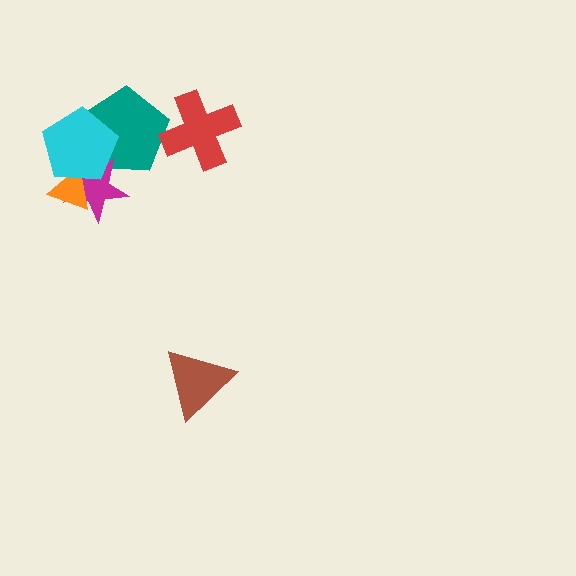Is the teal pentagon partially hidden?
Yes, it is partially covered by another shape.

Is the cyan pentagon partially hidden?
No, no other shape covers it.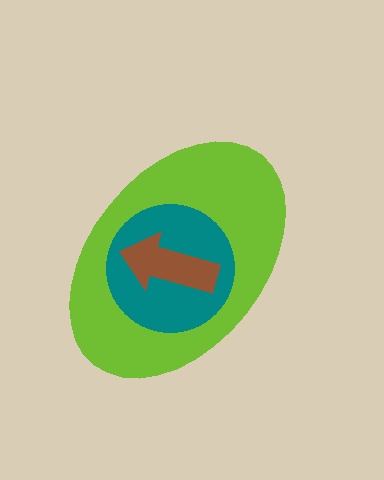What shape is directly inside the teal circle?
The brown arrow.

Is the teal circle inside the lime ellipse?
Yes.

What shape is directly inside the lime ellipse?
The teal circle.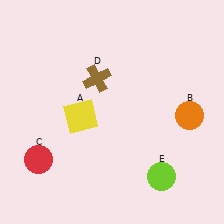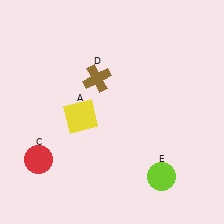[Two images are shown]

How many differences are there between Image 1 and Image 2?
There is 1 difference between the two images.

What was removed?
The orange circle (B) was removed in Image 2.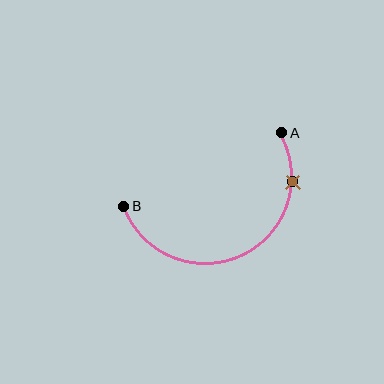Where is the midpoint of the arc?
The arc midpoint is the point on the curve farthest from the straight line joining A and B. It sits below that line.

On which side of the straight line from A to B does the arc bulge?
The arc bulges below the straight line connecting A and B.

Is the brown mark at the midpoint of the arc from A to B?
No. The brown mark lies on the arc but is closer to endpoint A. The arc midpoint would be at the point on the curve equidistant along the arc from both A and B.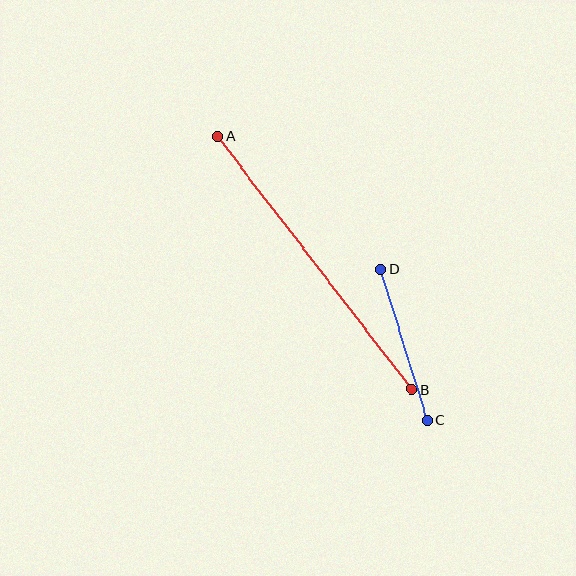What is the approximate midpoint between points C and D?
The midpoint is at approximately (404, 345) pixels.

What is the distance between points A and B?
The distance is approximately 319 pixels.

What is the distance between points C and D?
The distance is approximately 158 pixels.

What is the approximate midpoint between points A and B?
The midpoint is at approximately (315, 263) pixels.